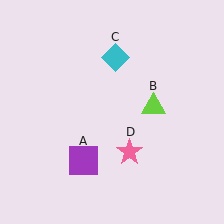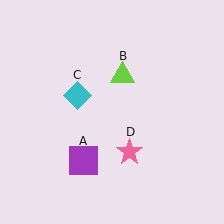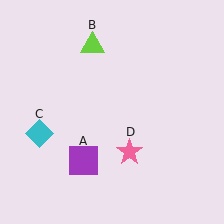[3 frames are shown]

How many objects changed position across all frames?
2 objects changed position: lime triangle (object B), cyan diamond (object C).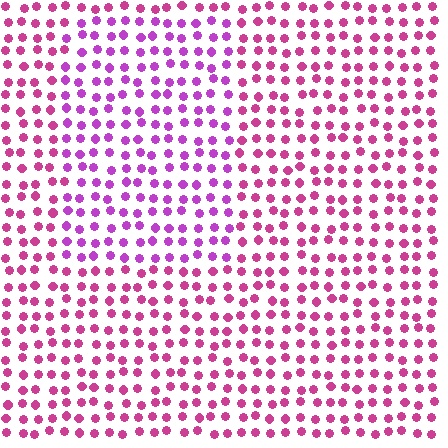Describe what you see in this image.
The image is filled with small magenta elements in a uniform arrangement. A rectangle-shaped region is visible where the elements are tinted to a slightly different hue, forming a subtle color boundary.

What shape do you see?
I see a rectangle.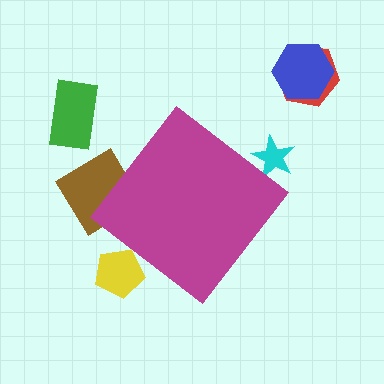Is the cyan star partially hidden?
Yes, the cyan star is partially hidden behind the magenta diamond.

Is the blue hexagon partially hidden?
No, the blue hexagon is fully visible.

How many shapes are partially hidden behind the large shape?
3 shapes are partially hidden.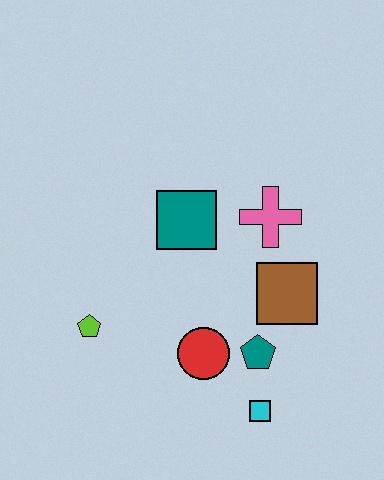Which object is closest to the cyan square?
The teal pentagon is closest to the cyan square.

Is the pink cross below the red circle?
No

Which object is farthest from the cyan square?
The teal square is farthest from the cyan square.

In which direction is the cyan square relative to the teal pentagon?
The cyan square is below the teal pentagon.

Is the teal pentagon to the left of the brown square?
Yes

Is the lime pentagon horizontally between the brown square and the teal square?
No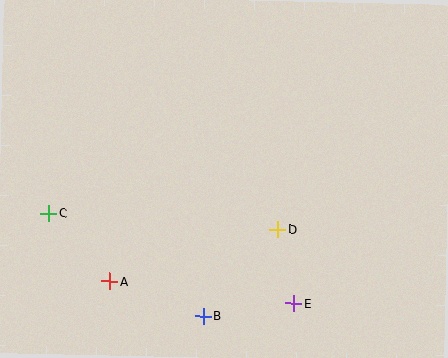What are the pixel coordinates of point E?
Point E is at (294, 303).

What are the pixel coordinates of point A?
Point A is at (109, 281).